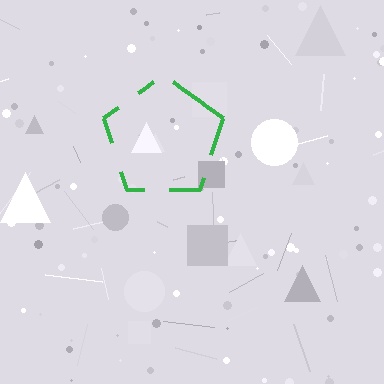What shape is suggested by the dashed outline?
The dashed outline suggests a pentagon.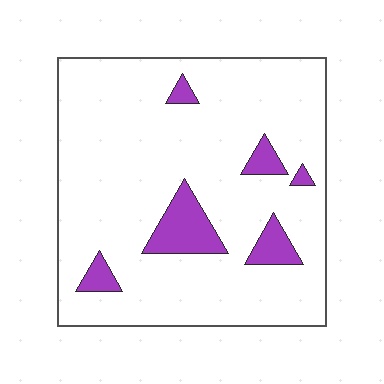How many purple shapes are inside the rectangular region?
6.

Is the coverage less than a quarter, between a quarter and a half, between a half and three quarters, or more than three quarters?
Less than a quarter.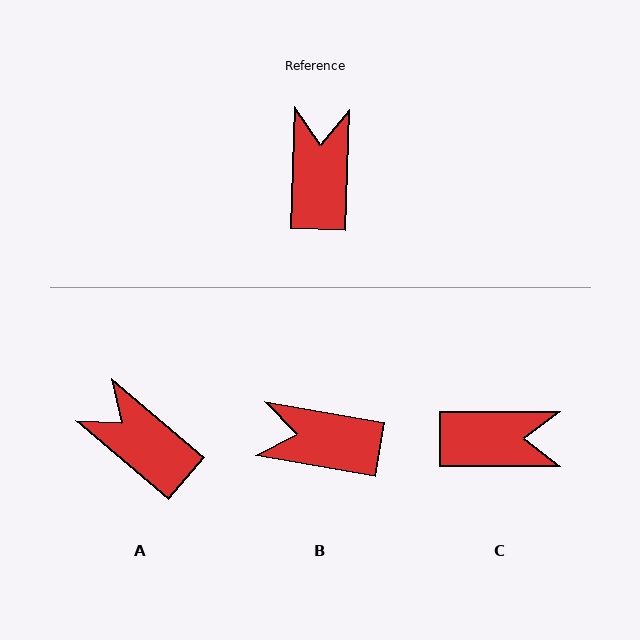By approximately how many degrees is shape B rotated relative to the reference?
Approximately 82 degrees counter-clockwise.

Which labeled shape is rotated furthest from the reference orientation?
C, about 88 degrees away.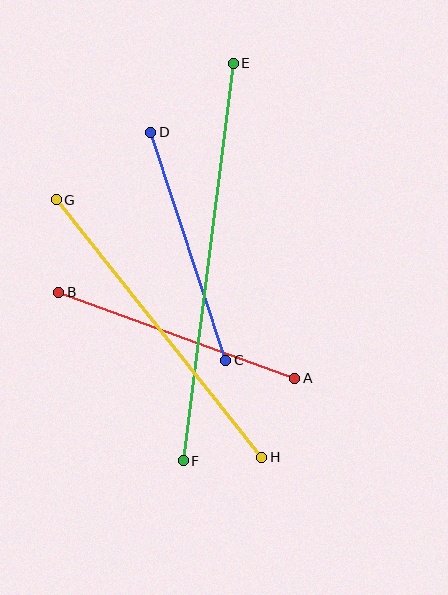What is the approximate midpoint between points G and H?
The midpoint is at approximately (159, 328) pixels.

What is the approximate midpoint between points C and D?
The midpoint is at approximately (188, 246) pixels.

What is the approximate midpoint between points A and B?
The midpoint is at approximately (177, 335) pixels.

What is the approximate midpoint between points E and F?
The midpoint is at approximately (208, 262) pixels.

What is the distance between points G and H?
The distance is approximately 330 pixels.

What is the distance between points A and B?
The distance is approximately 251 pixels.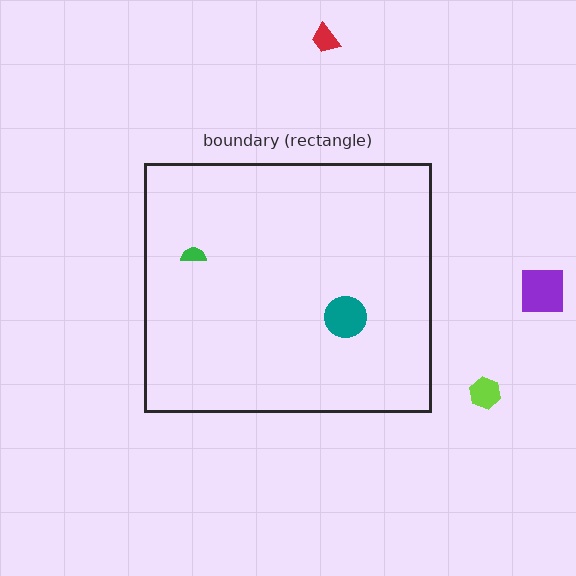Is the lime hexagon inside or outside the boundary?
Outside.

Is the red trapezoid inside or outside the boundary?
Outside.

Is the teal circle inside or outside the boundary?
Inside.